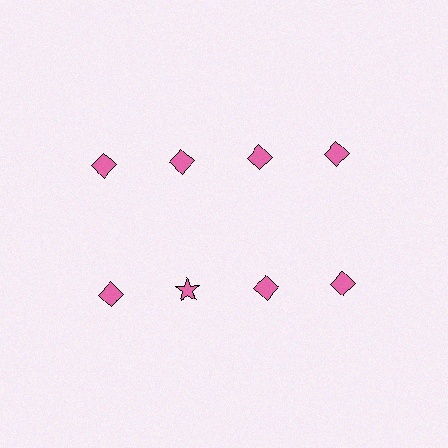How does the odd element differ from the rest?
It has a different shape: star instead of diamond.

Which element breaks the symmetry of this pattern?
The pink star in the second row, second from left column breaks the symmetry. All other shapes are pink diamonds.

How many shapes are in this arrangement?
There are 8 shapes arranged in a grid pattern.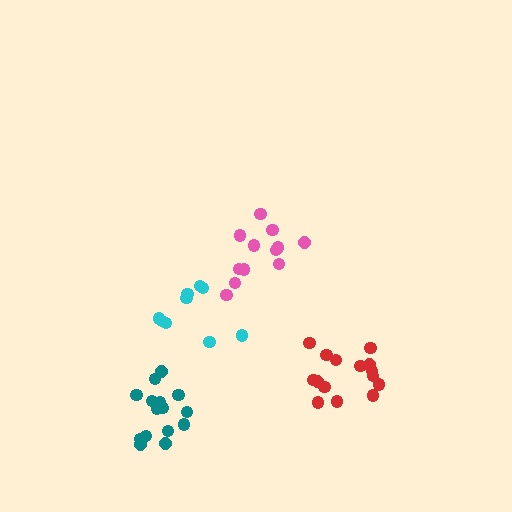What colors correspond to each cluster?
The clusters are colored: red, cyan, pink, teal.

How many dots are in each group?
Group 1: 15 dots, Group 2: 9 dots, Group 3: 12 dots, Group 4: 15 dots (51 total).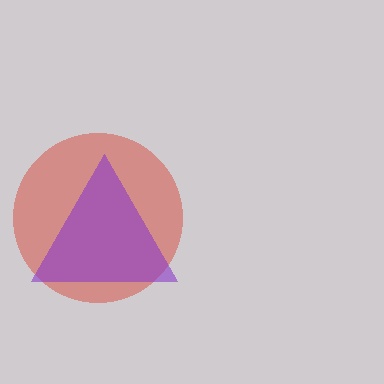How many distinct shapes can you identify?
There are 2 distinct shapes: a red circle, a purple triangle.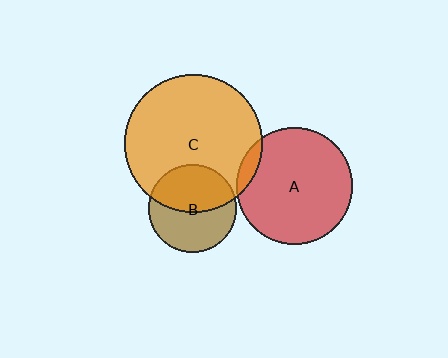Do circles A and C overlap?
Yes.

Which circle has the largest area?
Circle C (orange).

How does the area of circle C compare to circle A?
Approximately 1.4 times.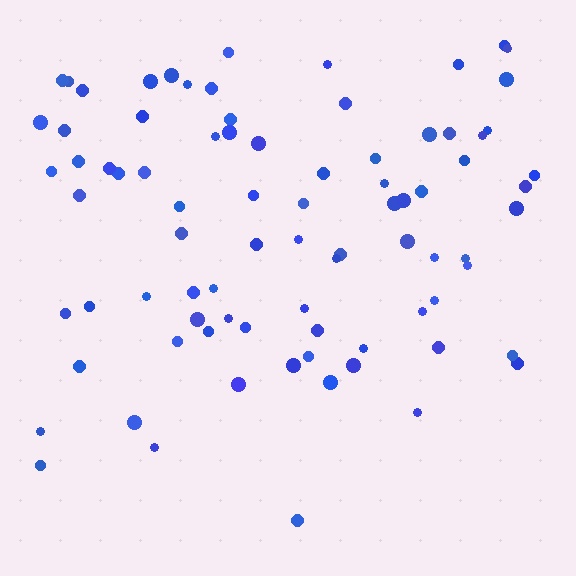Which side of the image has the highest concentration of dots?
The top.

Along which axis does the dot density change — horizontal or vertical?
Vertical.